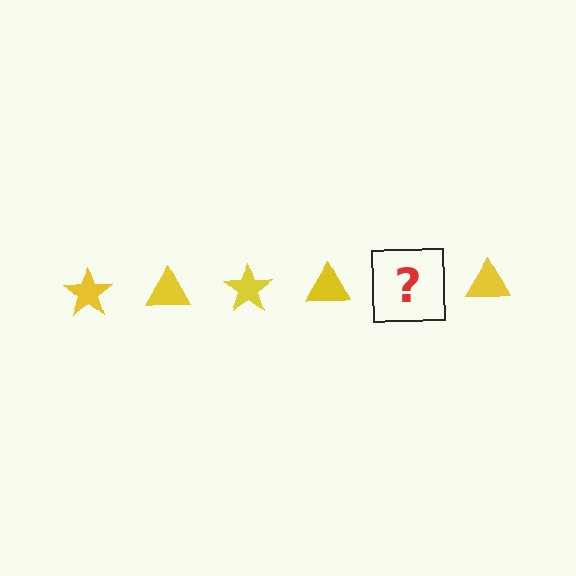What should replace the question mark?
The question mark should be replaced with a yellow star.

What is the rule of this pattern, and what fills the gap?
The rule is that the pattern cycles through star, triangle shapes in yellow. The gap should be filled with a yellow star.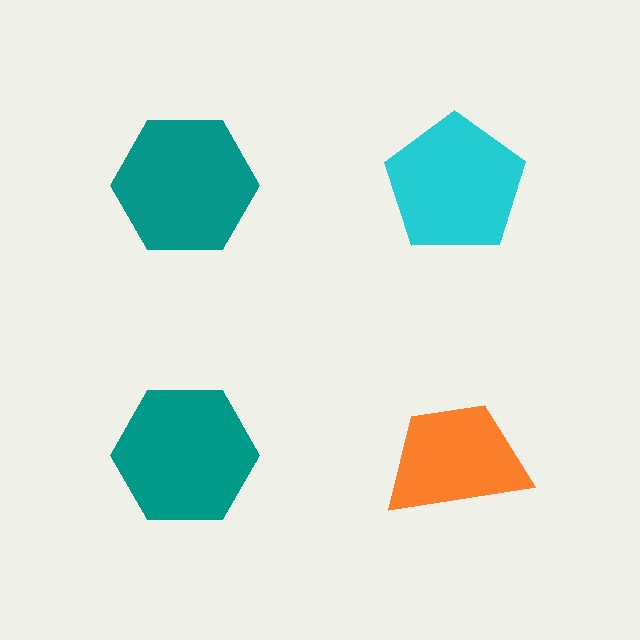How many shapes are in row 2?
2 shapes.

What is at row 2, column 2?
An orange trapezoid.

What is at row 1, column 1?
A teal hexagon.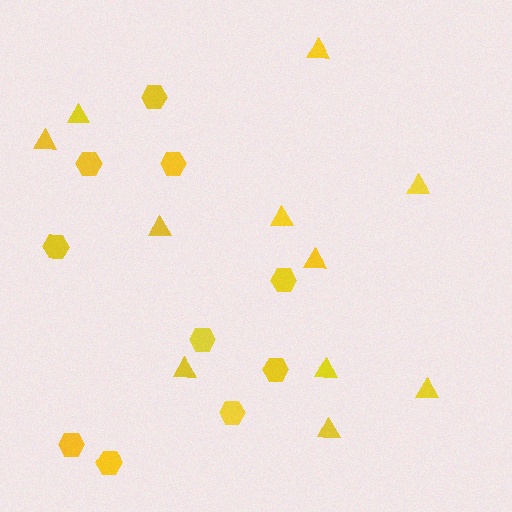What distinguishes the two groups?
There are 2 groups: one group of triangles (11) and one group of hexagons (10).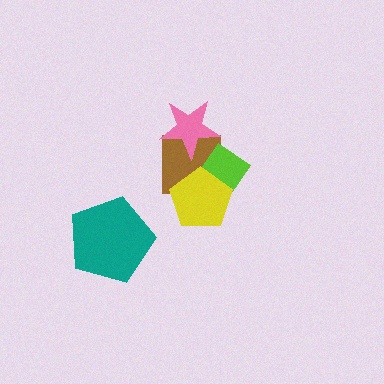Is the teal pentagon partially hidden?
No, no other shape covers it.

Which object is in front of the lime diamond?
The yellow pentagon is in front of the lime diamond.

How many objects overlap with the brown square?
3 objects overlap with the brown square.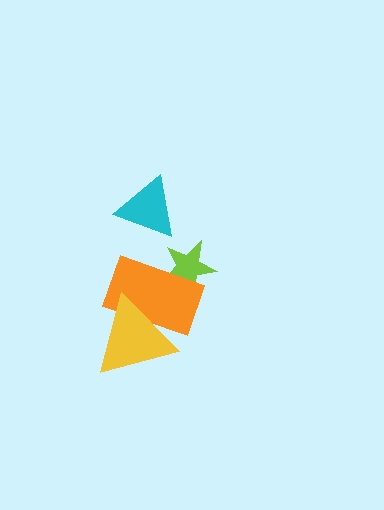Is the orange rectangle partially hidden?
Yes, it is partially covered by another shape.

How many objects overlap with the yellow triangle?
1 object overlaps with the yellow triangle.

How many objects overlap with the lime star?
1 object overlaps with the lime star.